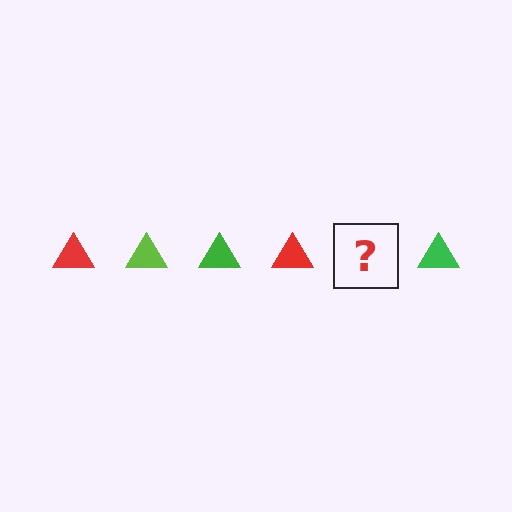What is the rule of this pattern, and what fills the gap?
The rule is that the pattern cycles through red, lime, green triangles. The gap should be filled with a lime triangle.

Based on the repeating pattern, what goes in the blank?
The blank should be a lime triangle.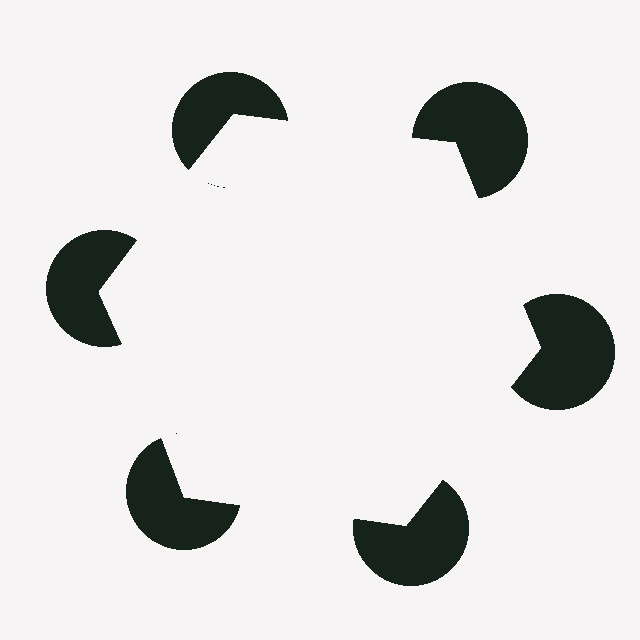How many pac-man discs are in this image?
There are 6 — one at each vertex of the illusory hexagon.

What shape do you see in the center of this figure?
An illusory hexagon — its edges are inferred from the aligned wedge cuts in the pac-man discs, not physically drawn.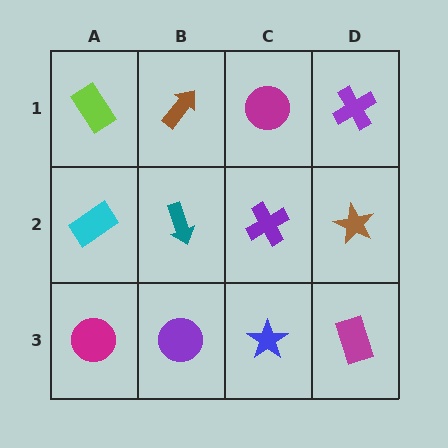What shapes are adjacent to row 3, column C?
A purple cross (row 2, column C), a purple circle (row 3, column B), a magenta rectangle (row 3, column D).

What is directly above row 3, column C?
A purple cross.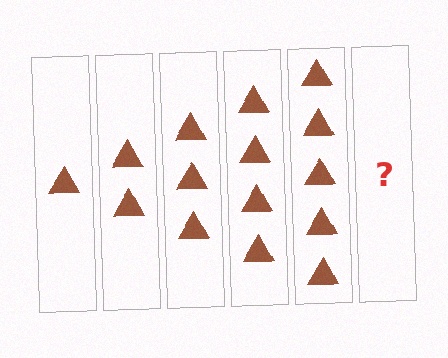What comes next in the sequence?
The next element should be 6 triangles.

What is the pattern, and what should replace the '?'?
The pattern is that each step adds one more triangle. The '?' should be 6 triangles.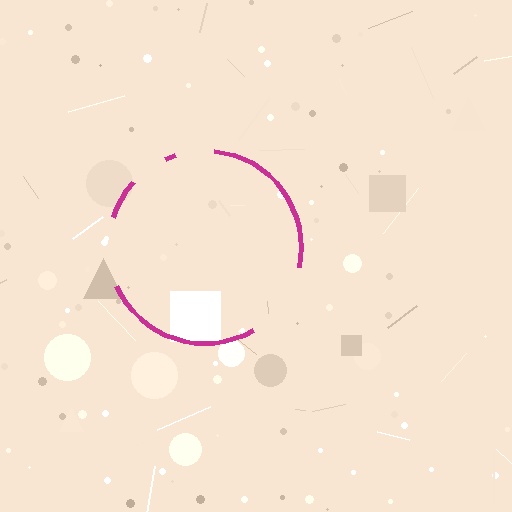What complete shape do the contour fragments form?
The contour fragments form a circle.